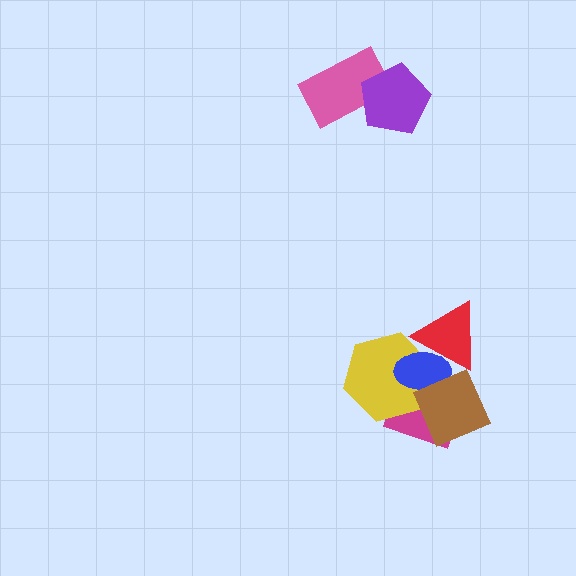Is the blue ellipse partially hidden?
Yes, it is partially covered by another shape.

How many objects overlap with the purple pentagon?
1 object overlaps with the purple pentagon.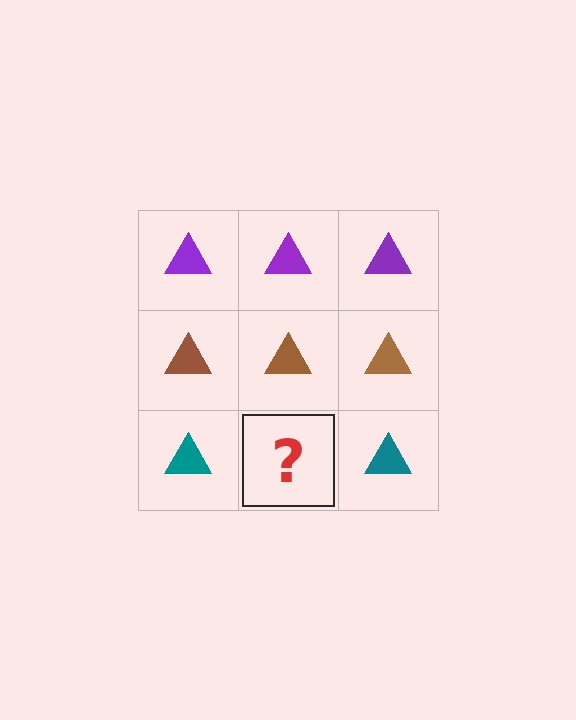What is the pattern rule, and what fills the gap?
The rule is that each row has a consistent color. The gap should be filled with a teal triangle.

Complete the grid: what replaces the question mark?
The question mark should be replaced with a teal triangle.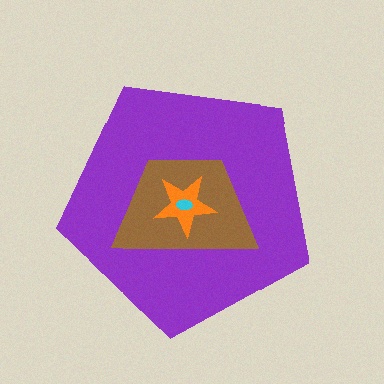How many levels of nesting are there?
4.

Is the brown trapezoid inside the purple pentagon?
Yes.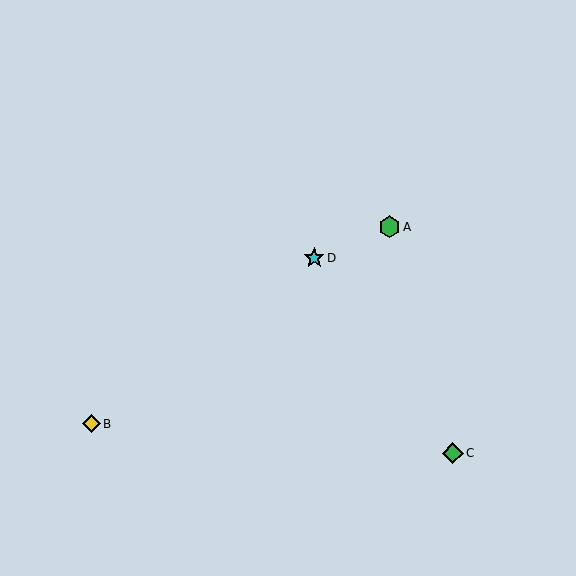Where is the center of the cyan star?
The center of the cyan star is at (314, 258).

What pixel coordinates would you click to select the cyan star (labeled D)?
Click at (314, 258) to select the cyan star D.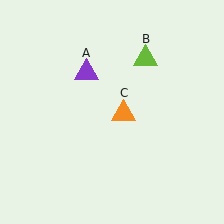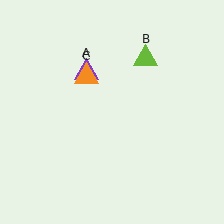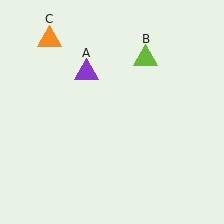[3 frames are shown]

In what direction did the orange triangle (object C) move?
The orange triangle (object C) moved up and to the left.